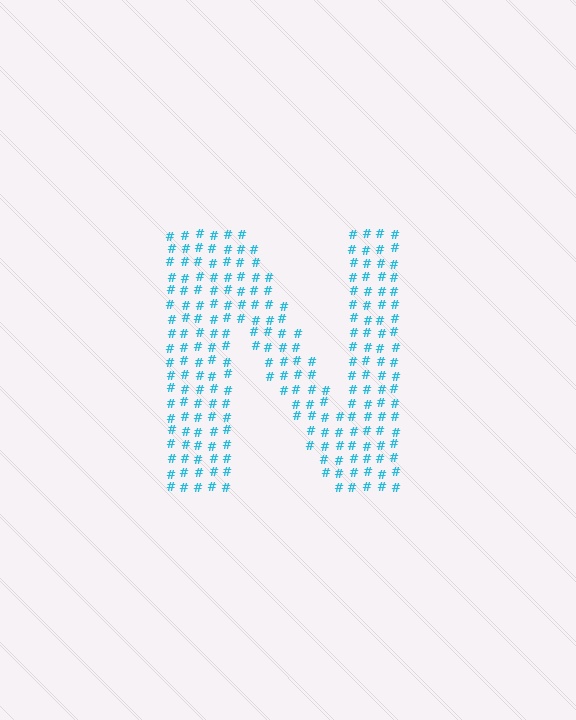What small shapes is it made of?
It is made of small hash symbols.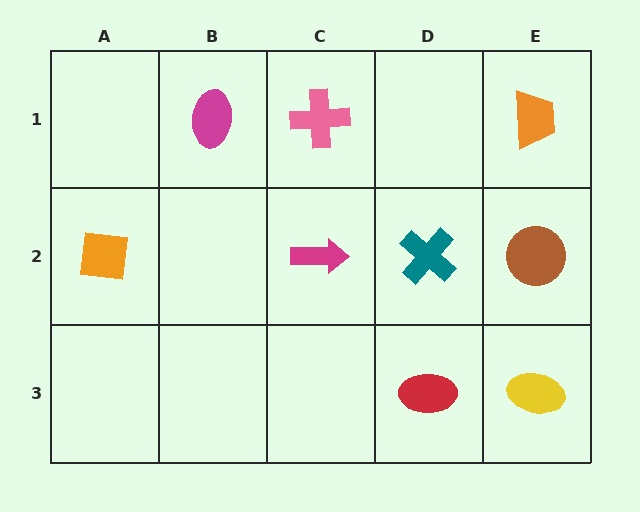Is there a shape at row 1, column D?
No, that cell is empty.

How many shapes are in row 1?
3 shapes.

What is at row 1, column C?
A pink cross.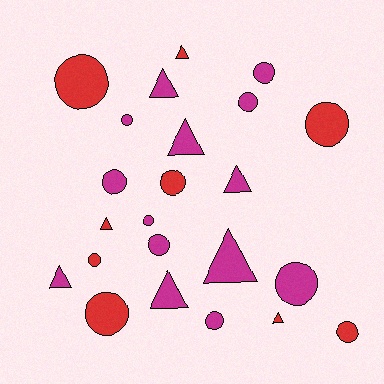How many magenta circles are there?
There are 8 magenta circles.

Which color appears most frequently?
Magenta, with 14 objects.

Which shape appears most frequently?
Circle, with 14 objects.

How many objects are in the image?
There are 23 objects.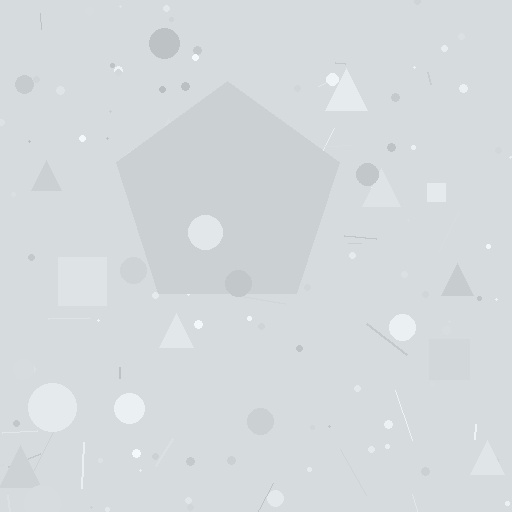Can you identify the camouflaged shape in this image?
The camouflaged shape is a pentagon.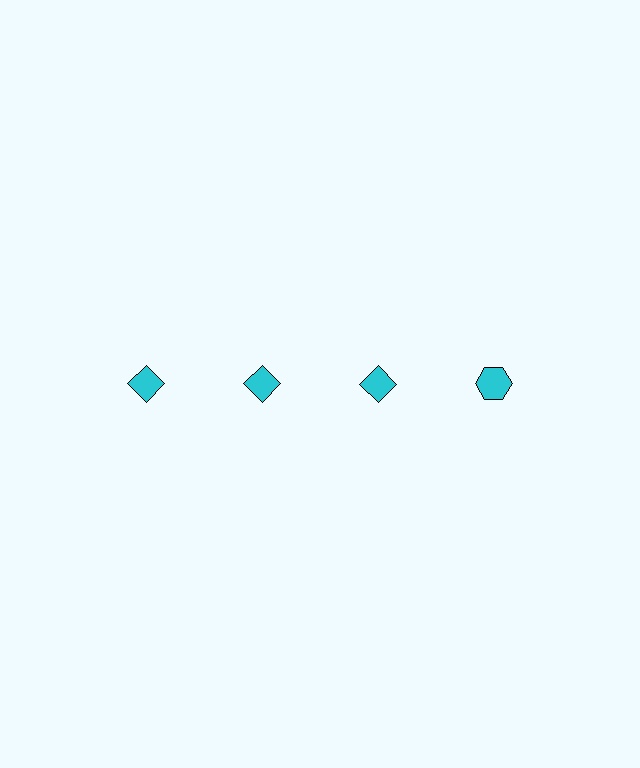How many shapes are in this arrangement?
There are 4 shapes arranged in a grid pattern.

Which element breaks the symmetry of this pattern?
The cyan hexagon in the top row, second from right column breaks the symmetry. All other shapes are cyan diamonds.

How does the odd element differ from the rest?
It has a different shape: hexagon instead of diamond.